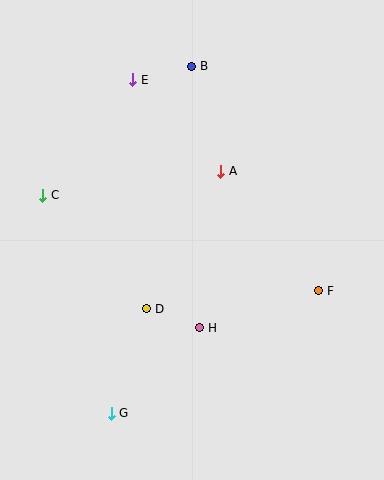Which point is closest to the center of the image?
Point A at (221, 171) is closest to the center.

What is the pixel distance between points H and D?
The distance between H and D is 57 pixels.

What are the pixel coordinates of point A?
Point A is at (221, 171).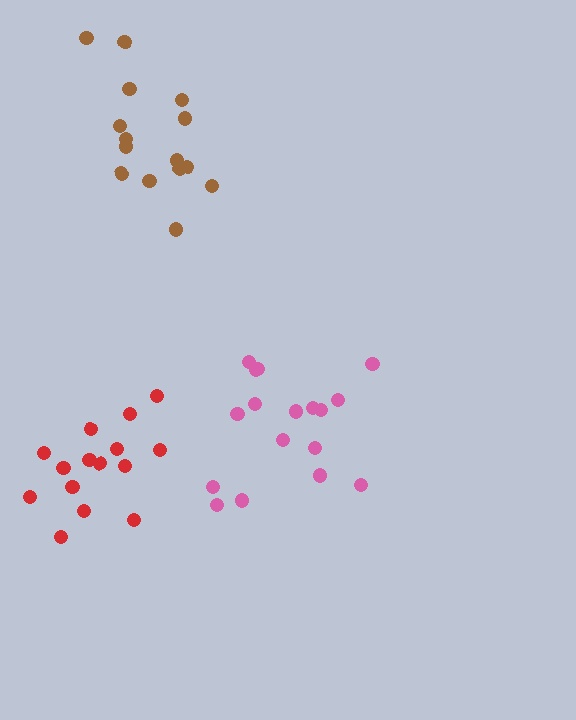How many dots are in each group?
Group 1: 17 dots, Group 2: 15 dots, Group 3: 15 dots (47 total).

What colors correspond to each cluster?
The clusters are colored: pink, red, brown.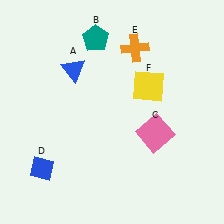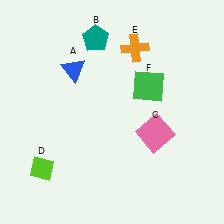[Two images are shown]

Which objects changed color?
D changed from blue to lime. F changed from yellow to green.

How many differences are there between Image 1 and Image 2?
There are 2 differences between the two images.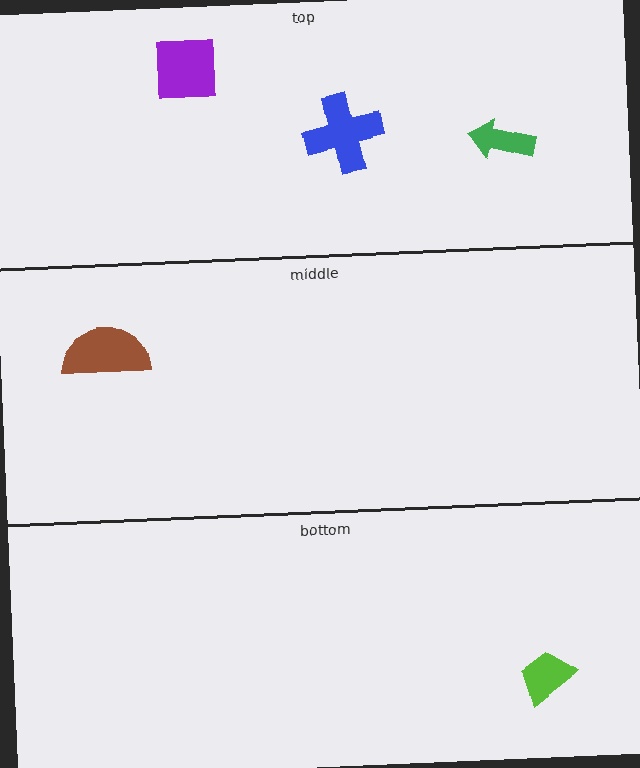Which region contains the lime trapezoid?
The bottom region.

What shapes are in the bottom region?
The lime trapezoid.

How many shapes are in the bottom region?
1.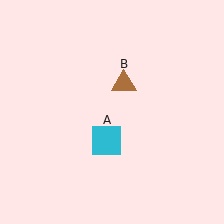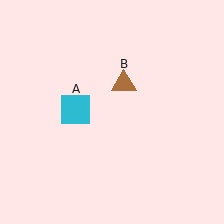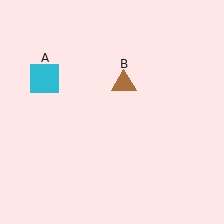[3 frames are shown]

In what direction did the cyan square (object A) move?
The cyan square (object A) moved up and to the left.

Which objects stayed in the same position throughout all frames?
Brown triangle (object B) remained stationary.